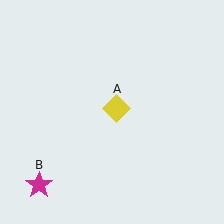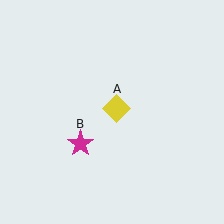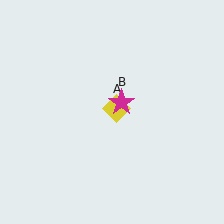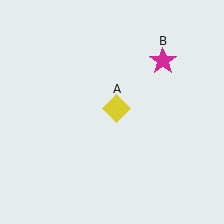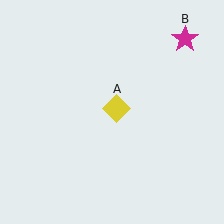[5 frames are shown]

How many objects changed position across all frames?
1 object changed position: magenta star (object B).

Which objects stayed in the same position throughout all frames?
Yellow diamond (object A) remained stationary.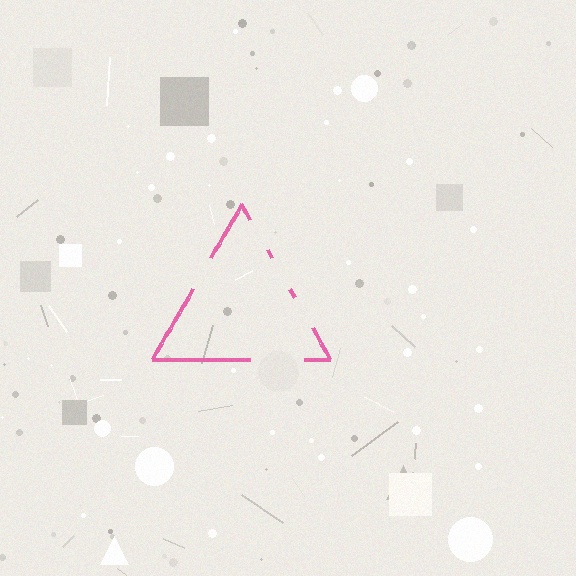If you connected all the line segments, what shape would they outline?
They would outline a triangle.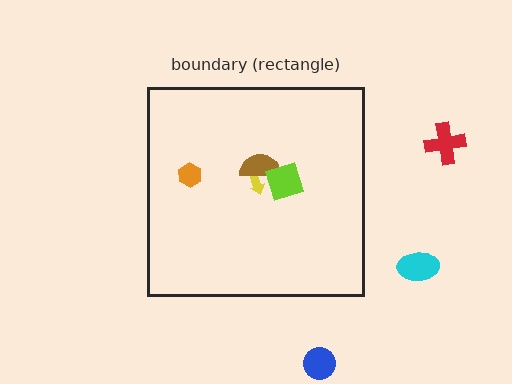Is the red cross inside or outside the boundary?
Outside.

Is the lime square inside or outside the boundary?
Inside.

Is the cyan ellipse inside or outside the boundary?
Outside.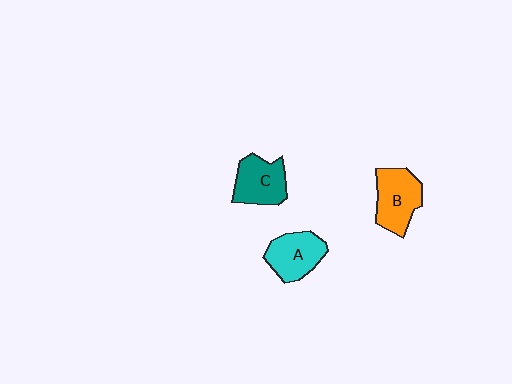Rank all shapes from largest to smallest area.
From largest to smallest: B (orange), A (cyan), C (teal).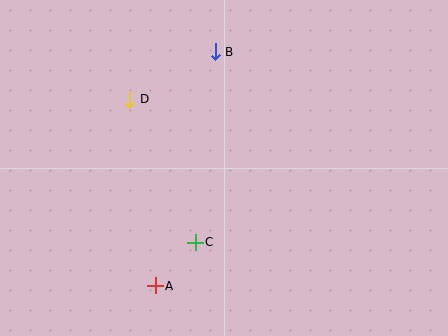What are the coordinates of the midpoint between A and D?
The midpoint between A and D is at (143, 192).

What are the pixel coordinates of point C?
Point C is at (195, 242).